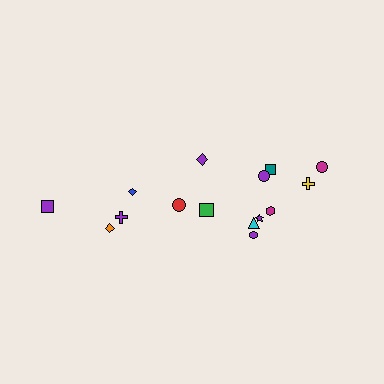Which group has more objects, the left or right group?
The right group.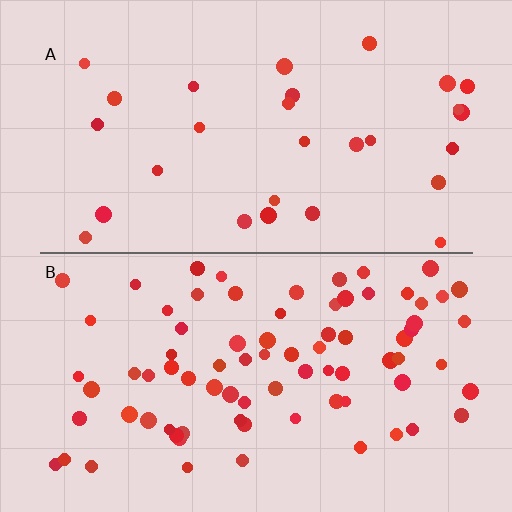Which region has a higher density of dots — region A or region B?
B (the bottom).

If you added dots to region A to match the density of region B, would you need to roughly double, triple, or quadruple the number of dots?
Approximately triple.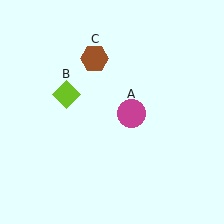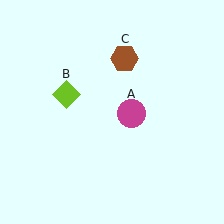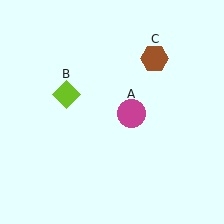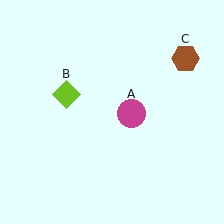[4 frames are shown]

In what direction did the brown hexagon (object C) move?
The brown hexagon (object C) moved right.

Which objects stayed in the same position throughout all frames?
Magenta circle (object A) and lime diamond (object B) remained stationary.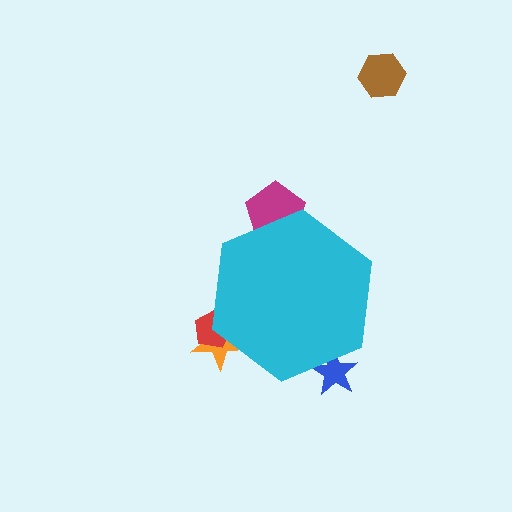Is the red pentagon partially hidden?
Yes, the red pentagon is partially hidden behind the cyan hexagon.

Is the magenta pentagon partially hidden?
Yes, the magenta pentagon is partially hidden behind the cyan hexagon.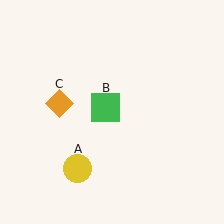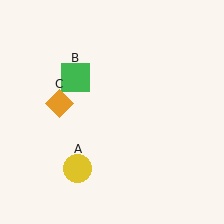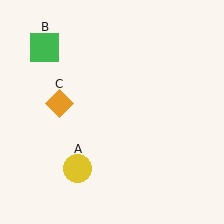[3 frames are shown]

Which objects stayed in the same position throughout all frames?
Yellow circle (object A) and orange diamond (object C) remained stationary.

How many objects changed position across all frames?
1 object changed position: green square (object B).